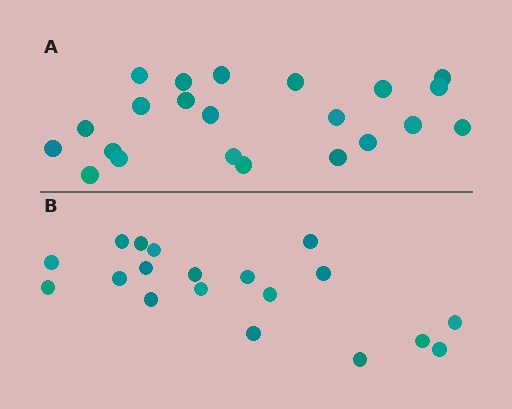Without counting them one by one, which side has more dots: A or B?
Region A (the top region) has more dots.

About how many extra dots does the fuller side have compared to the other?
Region A has just a few more — roughly 2 or 3 more dots than region B.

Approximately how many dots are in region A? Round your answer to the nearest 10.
About 20 dots. (The exact count is 22, which rounds to 20.)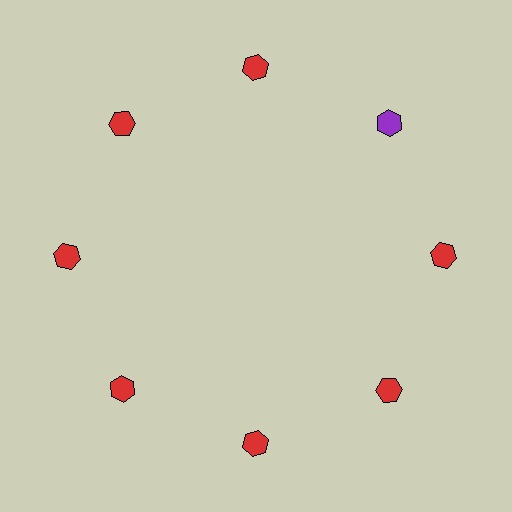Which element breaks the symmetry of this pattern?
The purple hexagon at roughly the 2 o'clock position breaks the symmetry. All other shapes are red hexagons.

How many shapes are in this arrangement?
There are 8 shapes arranged in a ring pattern.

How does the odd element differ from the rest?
It has a different color: purple instead of red.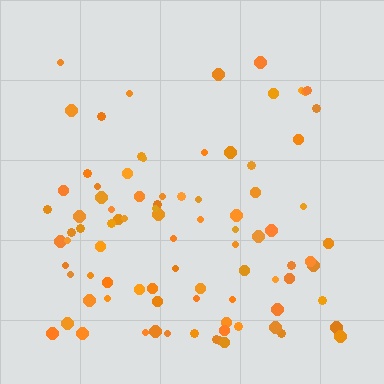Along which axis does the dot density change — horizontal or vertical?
Vertical.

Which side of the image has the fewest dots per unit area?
The top.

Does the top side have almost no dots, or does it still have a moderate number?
Still a moderate number, just noticeably fewer than the bottom.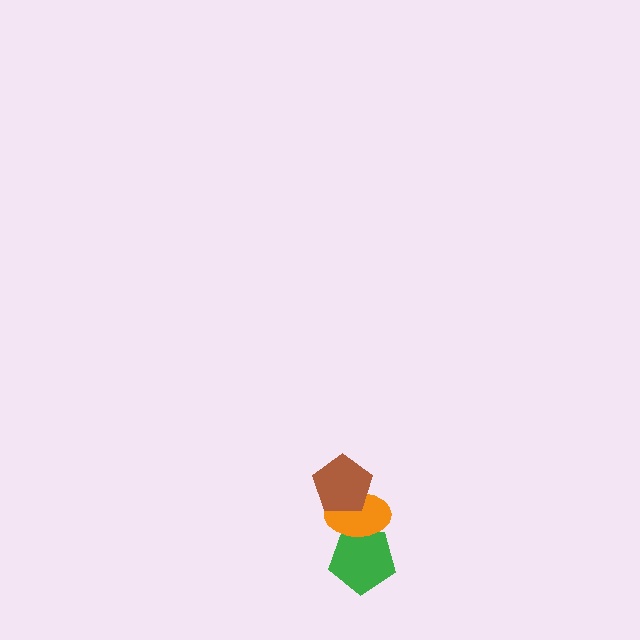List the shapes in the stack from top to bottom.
From top to bottom: the brown pentagon, the orange ellipse, the green pentagon.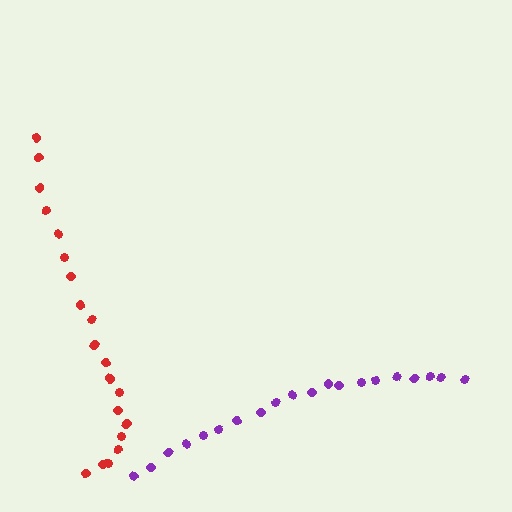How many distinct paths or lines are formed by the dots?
There are 2 distinct paths.